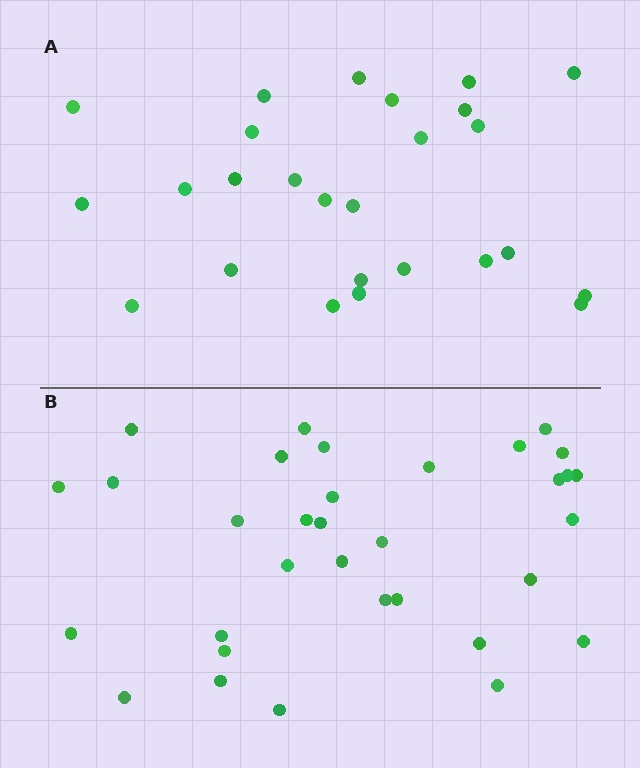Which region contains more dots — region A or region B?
Region B (the bottom region) has more dots.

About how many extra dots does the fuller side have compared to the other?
Region B has roughly 8 or so more dots than region A.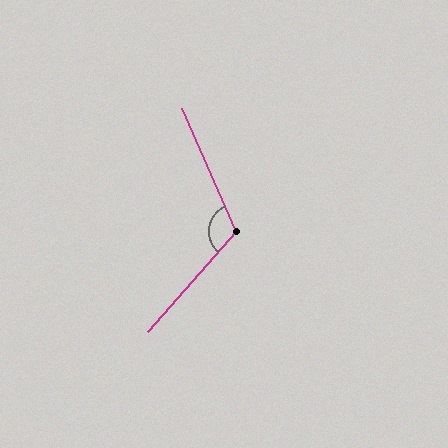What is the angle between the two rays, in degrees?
Approximately 115 degrees.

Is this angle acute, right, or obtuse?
It is obtuse.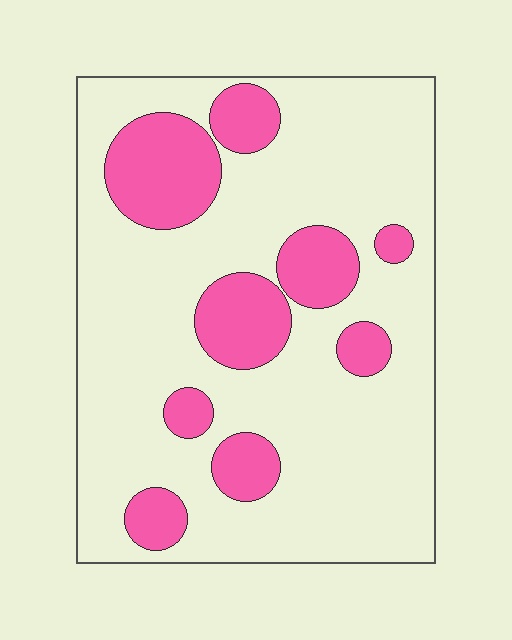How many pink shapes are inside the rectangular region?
9.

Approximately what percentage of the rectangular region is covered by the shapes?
Approximately 25%.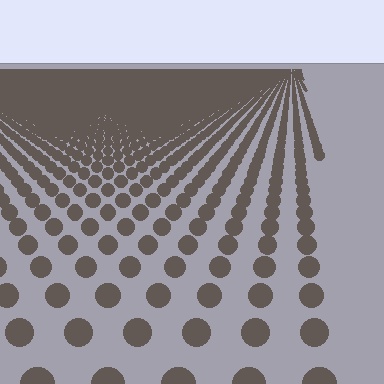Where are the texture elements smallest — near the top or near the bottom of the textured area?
Near the top.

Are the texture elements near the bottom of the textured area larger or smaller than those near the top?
Larger. Near the bottom, elements are closer to the viewer and appear at a bigger on-screen size.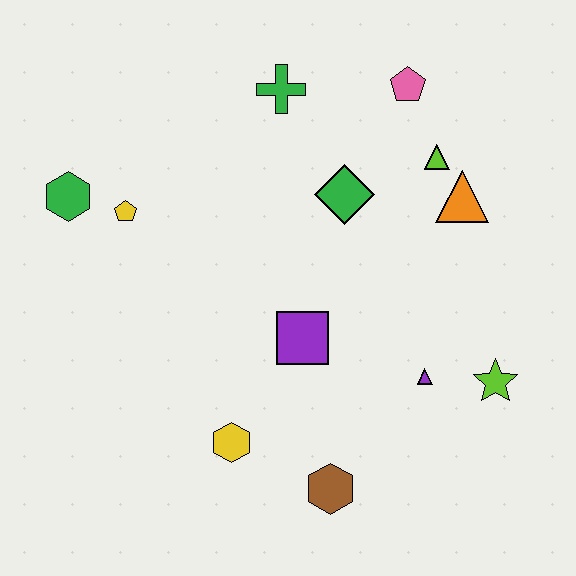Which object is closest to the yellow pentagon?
The green hexagon is closest to the yellow pentagon.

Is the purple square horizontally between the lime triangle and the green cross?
Yes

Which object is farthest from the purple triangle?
The green hexagon is farthest from the purple triangle.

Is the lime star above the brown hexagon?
Yes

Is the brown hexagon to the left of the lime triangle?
Yes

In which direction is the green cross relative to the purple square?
The green cross is above the purple square.